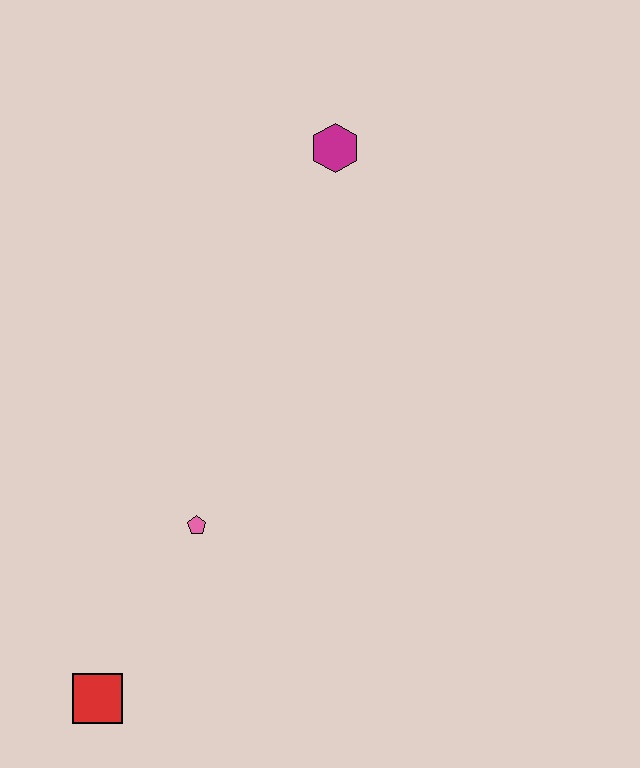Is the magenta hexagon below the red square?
No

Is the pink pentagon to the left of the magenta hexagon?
Yes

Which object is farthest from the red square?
The magenta hexagon is farthest from the red square.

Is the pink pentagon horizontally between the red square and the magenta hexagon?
Yes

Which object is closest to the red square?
The pink pentagon is closest to the red square.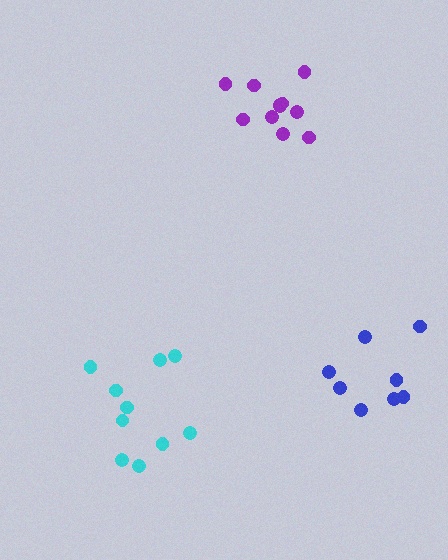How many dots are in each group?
Group 1: 10 dots, Group 2: 8 dots, Group 3: 11 dots (29 total).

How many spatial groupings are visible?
There are 3 spatial groupings.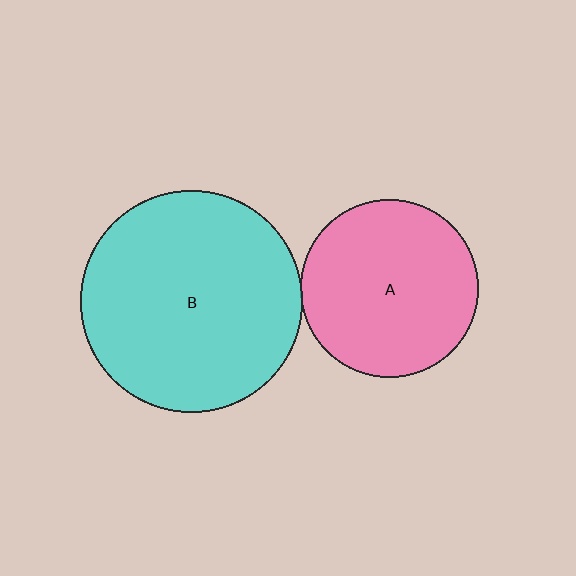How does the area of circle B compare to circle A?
Approximately 1.6 times.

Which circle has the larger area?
Circle B (cyan).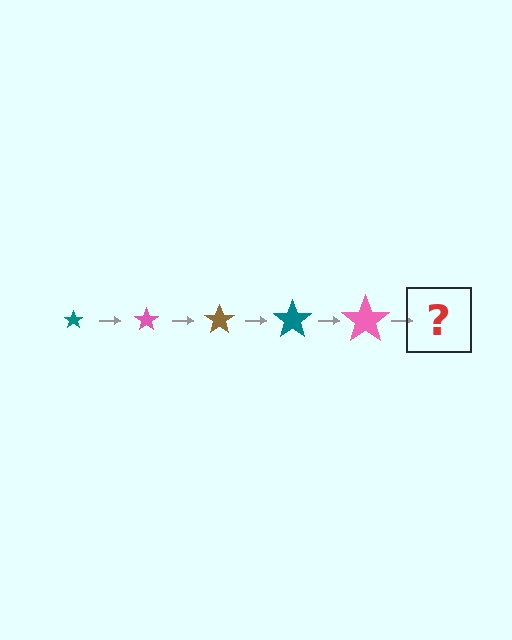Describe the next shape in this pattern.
It should be a brown star, larger than the previous one.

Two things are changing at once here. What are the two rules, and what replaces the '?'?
The two rules are that the star grows larger each step and the color cycles through teal, pink, and brown. The '?' should be a brown star, larger than the previous one.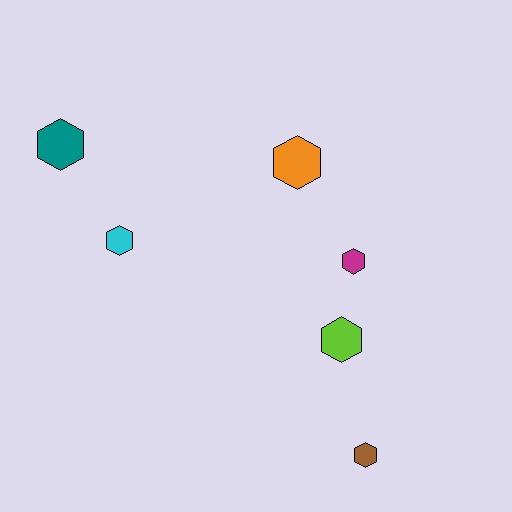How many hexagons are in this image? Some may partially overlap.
There are 6 hexagons.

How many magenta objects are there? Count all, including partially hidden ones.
There is 1 magenta object.